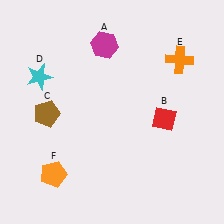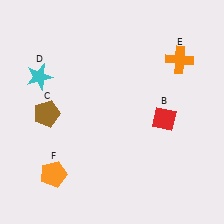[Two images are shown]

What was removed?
The magenta hexagon (A) was removed in Image 2.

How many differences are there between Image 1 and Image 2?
There is 1 difference between the two images.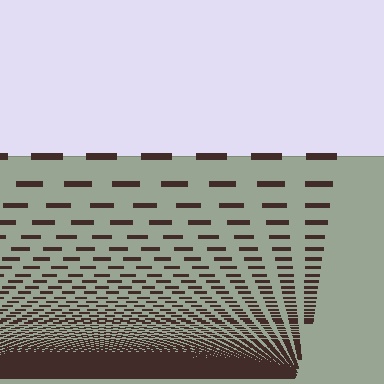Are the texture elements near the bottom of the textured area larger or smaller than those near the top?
Smaller. The gradient is inverted — elements near the bottom are smaller and denser.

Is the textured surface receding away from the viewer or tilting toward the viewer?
The surface appears to tilt toward the viewer. Texture elements get larger and sparser toward the top.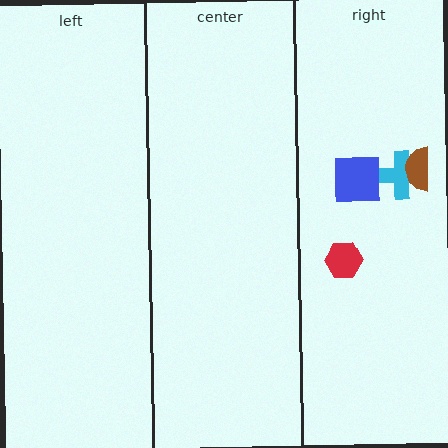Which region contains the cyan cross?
The right region.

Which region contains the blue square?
The right region.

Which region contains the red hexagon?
The right region.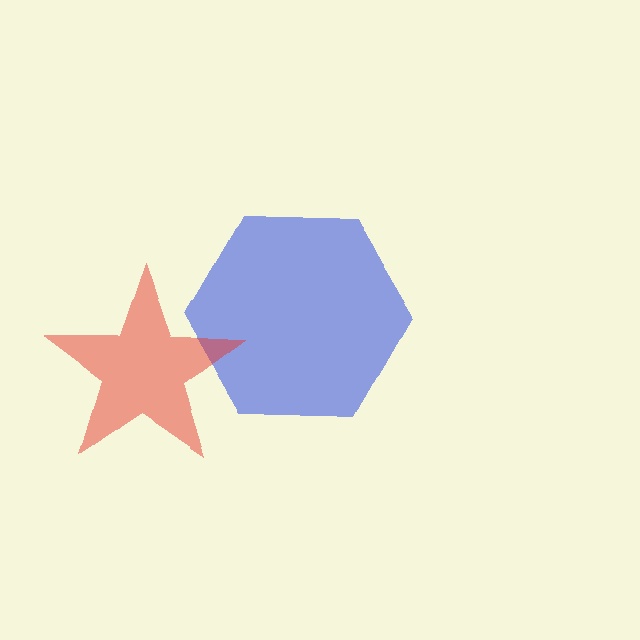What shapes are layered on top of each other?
The layered shapes are: a blue hexagon, a red star.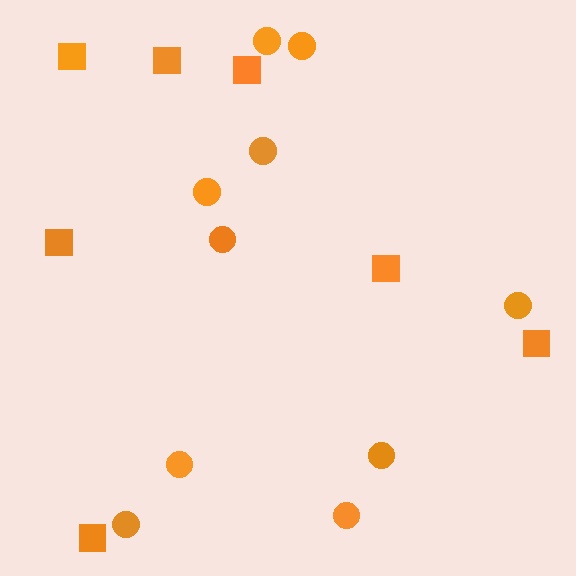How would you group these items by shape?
There are 2 groups: one group of squares (7) and one group of circles (10).